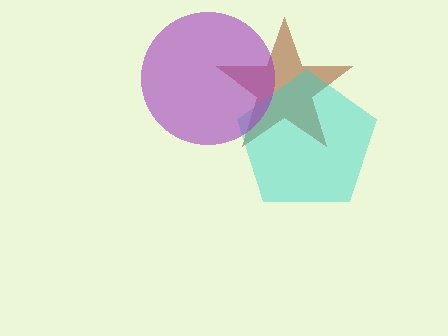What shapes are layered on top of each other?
The layered shapes are: a brown star, a cyan pentagon, a purple circle.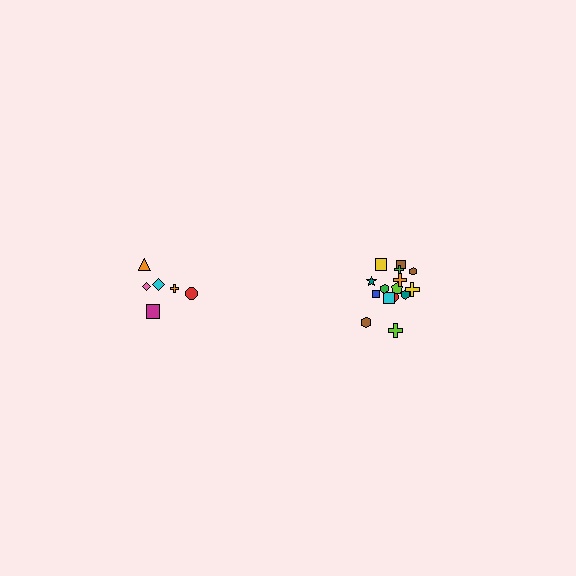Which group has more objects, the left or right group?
The right group.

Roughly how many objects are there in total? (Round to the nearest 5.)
Roughly 20 objects in total.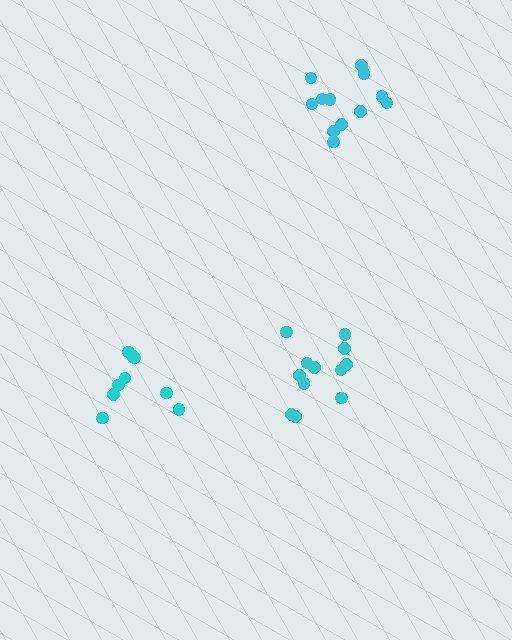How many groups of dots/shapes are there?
There are 3 groups.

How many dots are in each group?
Group 1: 12 dots, Group 2: 10 dots, Group 3: 12 dots (34 total).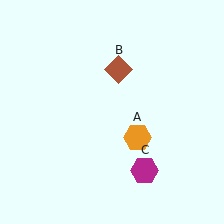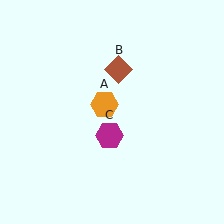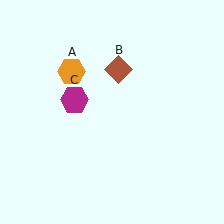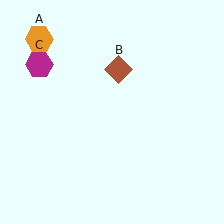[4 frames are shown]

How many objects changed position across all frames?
2 objects changed position: orange hexagon (object A), magenta hexagon (object C).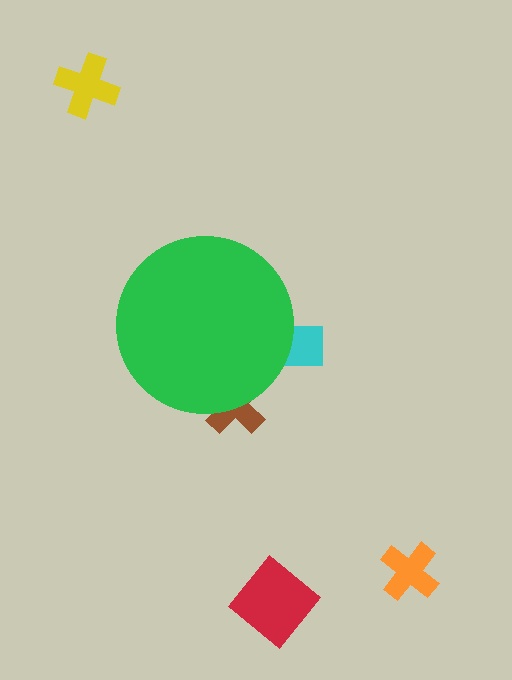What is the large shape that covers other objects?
A green circle.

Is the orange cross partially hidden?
No, the orange cross is fully visible.